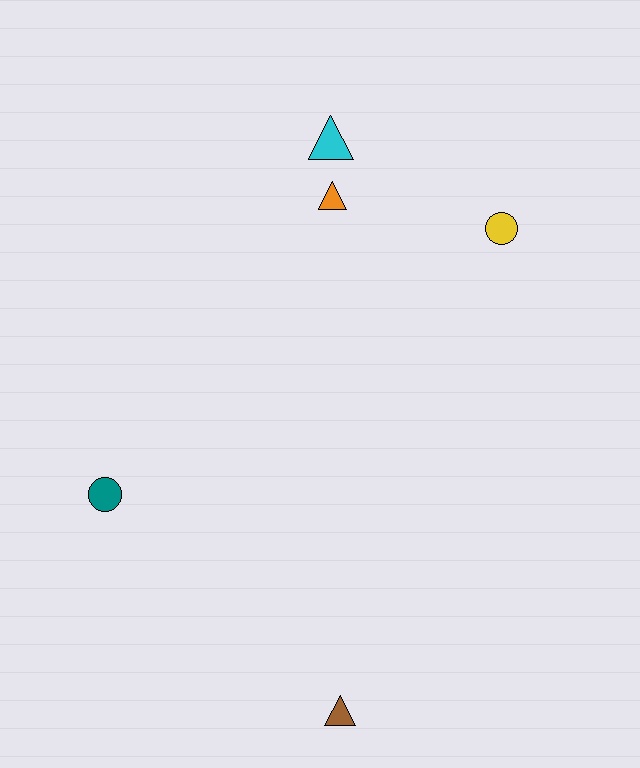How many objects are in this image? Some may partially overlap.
There are 5 objects.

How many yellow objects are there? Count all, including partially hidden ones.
There is 1 yellow object.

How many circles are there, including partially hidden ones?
There are 2 circles.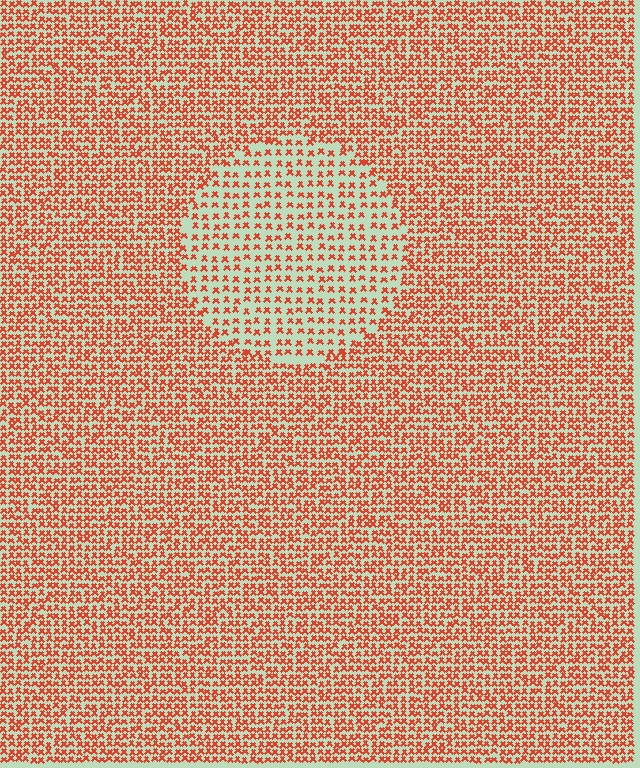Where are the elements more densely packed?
The elements are more densely packed outside the circle boundary.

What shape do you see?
I see a circle.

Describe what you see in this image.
The image contains small red elements arranged at two different densities. A circle-shaped region is visible where the elements are less densely packed than the surrounding area.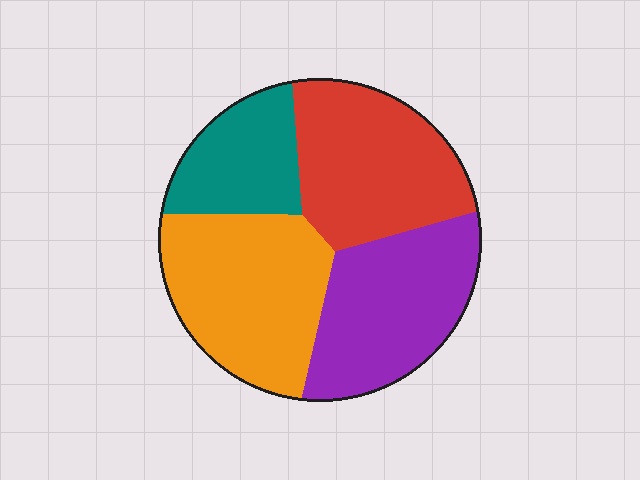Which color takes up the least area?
Teal, at roughly 15%.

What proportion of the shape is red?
Red takes up about one quarter (1/4) of the shape.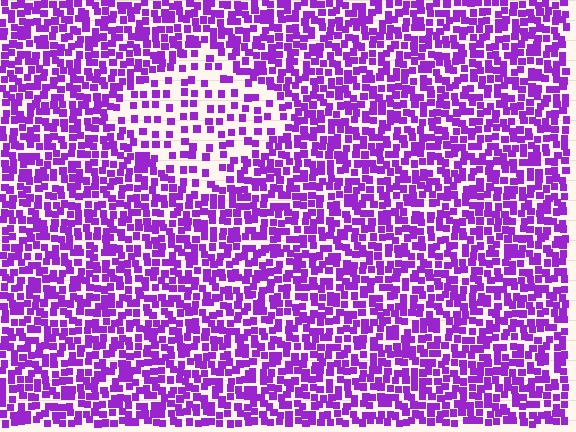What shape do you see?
I see a diamond.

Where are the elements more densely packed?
The elements are more densely packed outside the diamond boundary.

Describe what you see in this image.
The image contains small purple elements arranged at two different densities. A diamond-shaped region is visible where the elements are less densely packed than the surrounding area.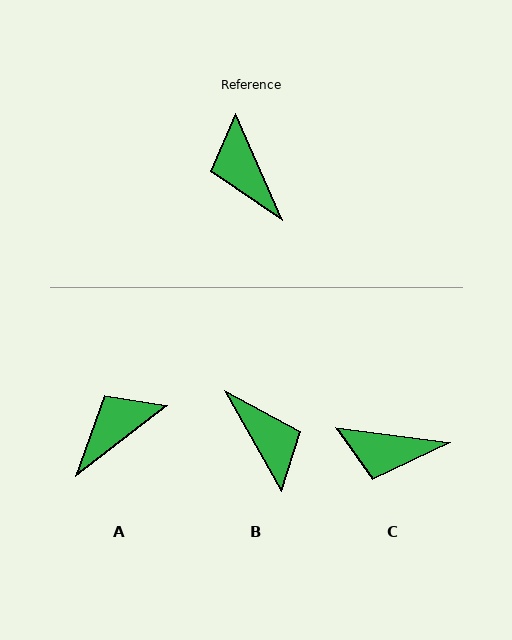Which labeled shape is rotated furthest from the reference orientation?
B, about 174 degrees away.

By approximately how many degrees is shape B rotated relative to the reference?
Approximately 174 degrees clockwise.